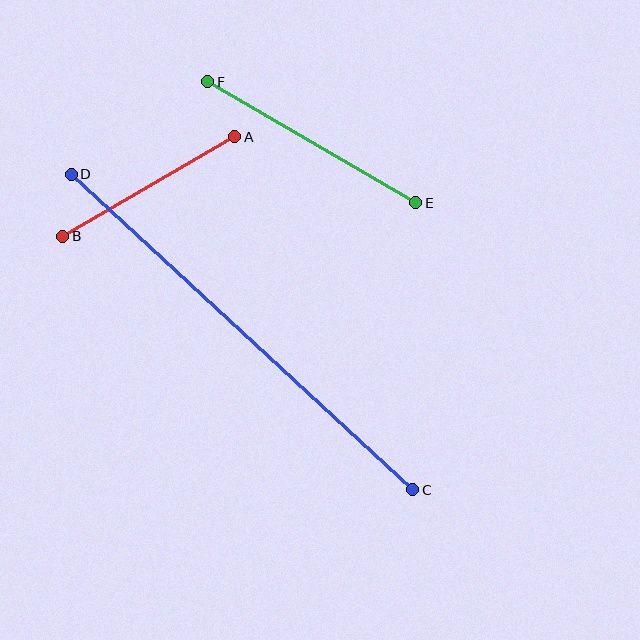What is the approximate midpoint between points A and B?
The midpoint is at approximately (149, 187) pixels.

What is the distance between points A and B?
The distance is approximately 199 pixels.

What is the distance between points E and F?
The distance is approximately 240 pixels.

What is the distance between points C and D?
The distance is approximately 465 pixels.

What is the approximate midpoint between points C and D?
The midpoint is at approximately (242, 332) pixels.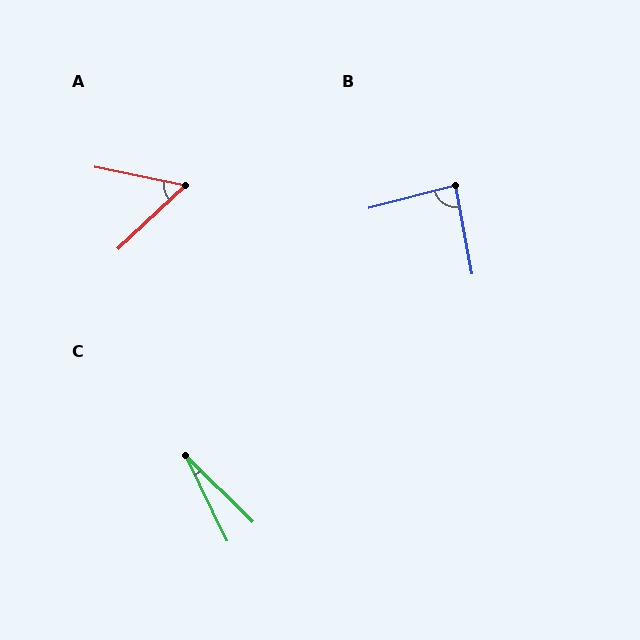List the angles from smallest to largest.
C (20°), A (55°), B (86°).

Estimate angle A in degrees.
Approximately 55 degrees.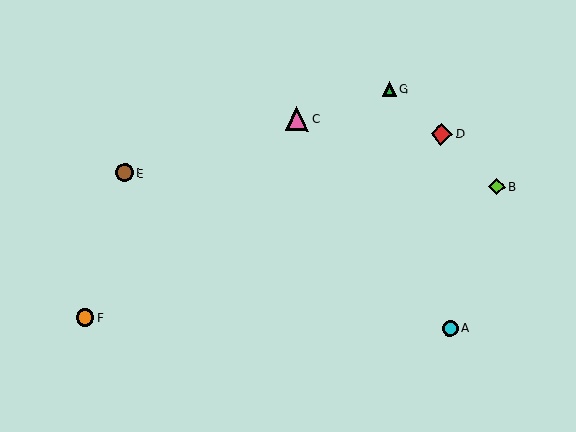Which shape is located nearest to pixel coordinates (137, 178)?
The brown circle (labeled E) at (125, 173) is nearest to that location.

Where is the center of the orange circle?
The center of the orange circle is at (85, 318).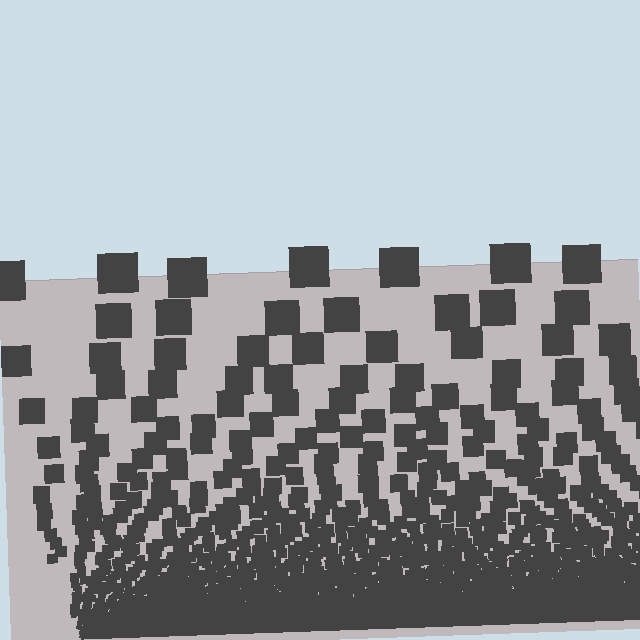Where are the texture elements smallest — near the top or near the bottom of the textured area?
Near the bottom.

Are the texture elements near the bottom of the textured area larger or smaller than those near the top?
Smaller. The gradient is inverted — elements near the bottom are smaller and denser.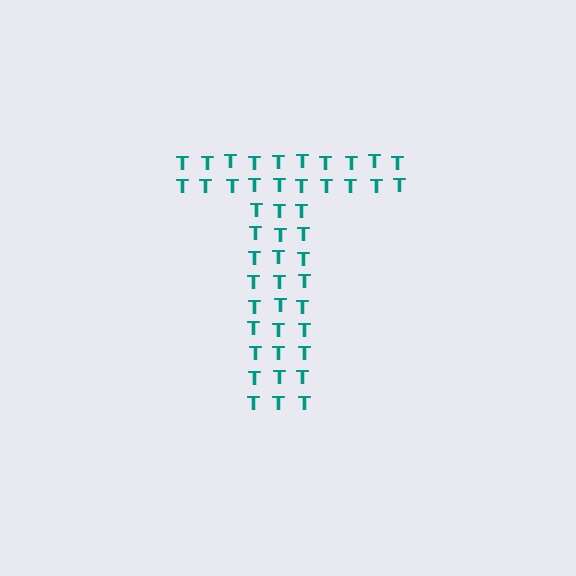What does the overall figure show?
The overall figure shows the letter T.